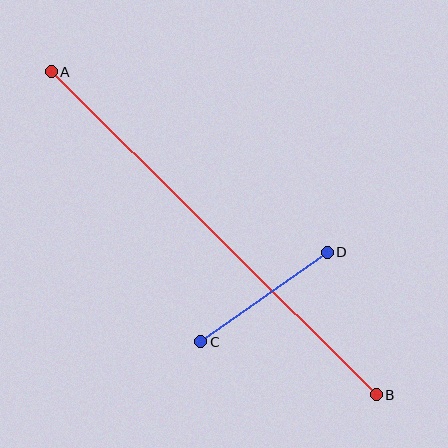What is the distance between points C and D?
The distance is approximately 155 pixels.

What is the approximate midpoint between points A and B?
The midpoint is at approximately (214, 233) pixels.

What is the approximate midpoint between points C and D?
The midpoint is at approximately (264, 297) pixels.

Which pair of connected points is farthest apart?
Points A and B are farthest apart.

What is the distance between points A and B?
The distance is approximately 458 pixels.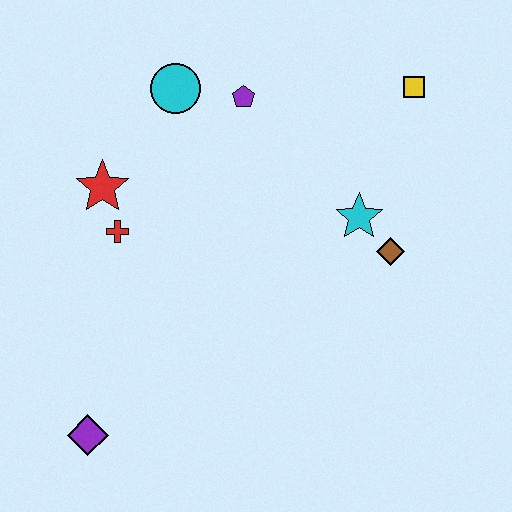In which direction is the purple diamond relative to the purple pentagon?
The purple diamond is below the purple pentagon.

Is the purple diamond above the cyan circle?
No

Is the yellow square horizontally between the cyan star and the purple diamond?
No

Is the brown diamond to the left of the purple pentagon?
No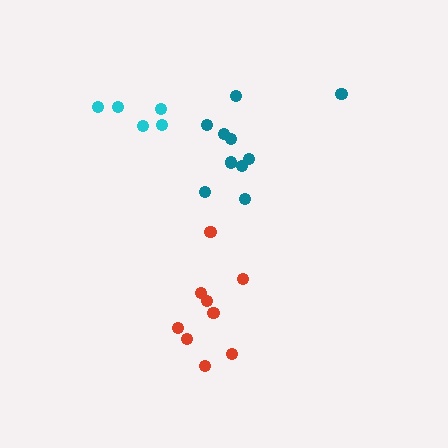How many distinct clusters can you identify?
There are 3 distinct clusters.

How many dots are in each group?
Group 1: 10 dots, Group 2: 9 dots, Group 3: 5 dots (24 total).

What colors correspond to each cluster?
The clusters are colored: teal, red, cyan.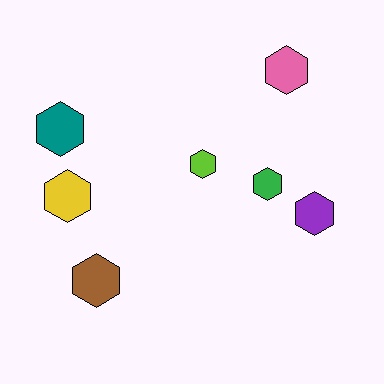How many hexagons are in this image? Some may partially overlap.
There are 7 hexagons.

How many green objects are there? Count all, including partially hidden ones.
There is 1 green object.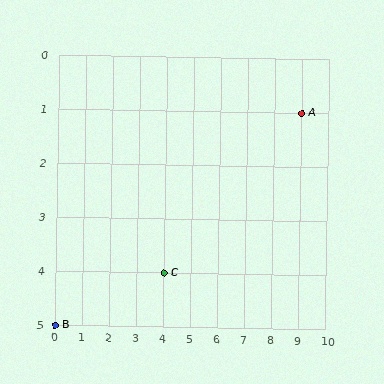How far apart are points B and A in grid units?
Points B and A are 9 columns and 4 rows apart (about 9.8 grid units diagonally).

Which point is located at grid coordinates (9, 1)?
Point A is at (9, 1).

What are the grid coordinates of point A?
Point A is at grid coordinates (9, 1).